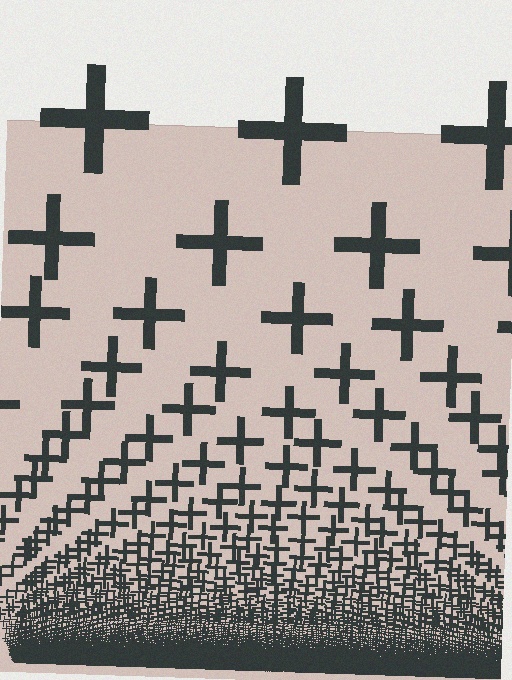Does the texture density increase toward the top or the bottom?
Density increases toward the bottom.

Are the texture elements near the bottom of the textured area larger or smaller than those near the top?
Smaller. The gradient is inverted — elements near the bottom are smaller and denser.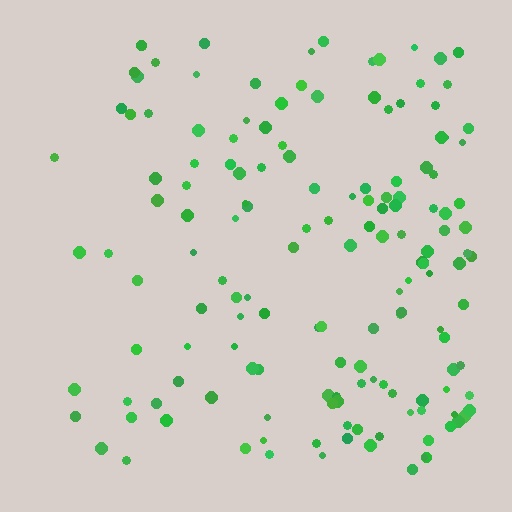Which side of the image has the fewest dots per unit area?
The left.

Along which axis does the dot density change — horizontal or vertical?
Horizontal.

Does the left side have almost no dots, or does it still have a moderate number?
Still a moderate number, just noticeably fewer than the right.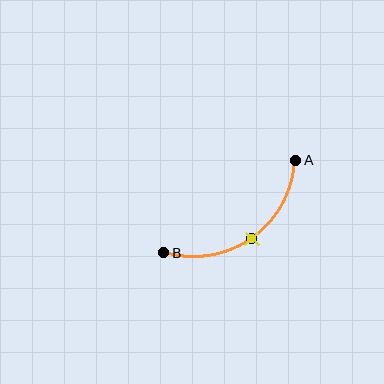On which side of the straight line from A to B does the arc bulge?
The arc bulges below and to the right of the straight line connecting A and B.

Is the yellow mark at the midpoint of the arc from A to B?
Yes. The yellow mark lies on the arc at equal arc-length from both A and B — it is the arc midpoint.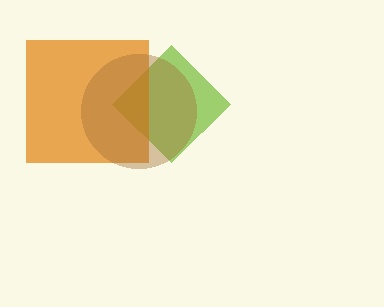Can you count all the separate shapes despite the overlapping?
Yes, there are 3 separate shapes.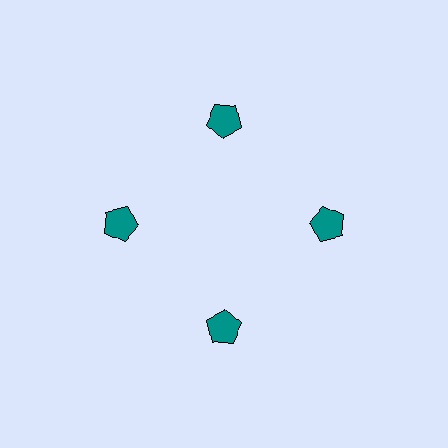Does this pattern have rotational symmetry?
Yes, this pattern has 4-fold rotational symmetry. It looks the same after rotating 90 degrees around the center.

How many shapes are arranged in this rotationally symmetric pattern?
There are 4 shapes, arranged in 4 groups of 1.